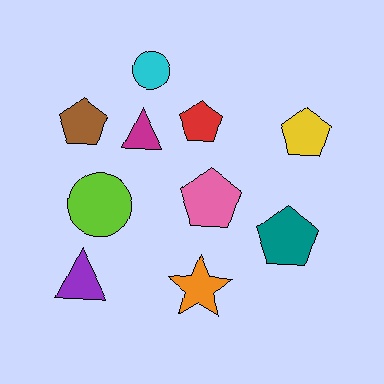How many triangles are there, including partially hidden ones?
There are 2 triangles.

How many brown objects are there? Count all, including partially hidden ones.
There is 1 brown object.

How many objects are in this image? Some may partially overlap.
There are 10 objects.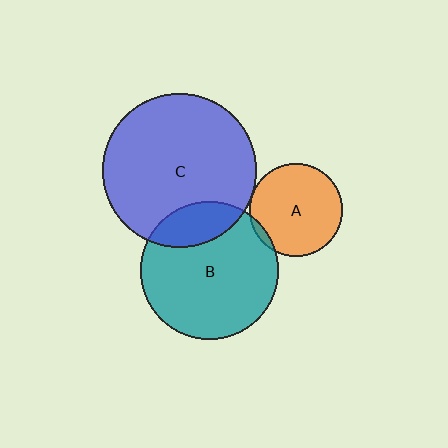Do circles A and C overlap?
Yes.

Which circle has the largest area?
Circle C (blue).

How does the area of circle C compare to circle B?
Approximately 1.2 times.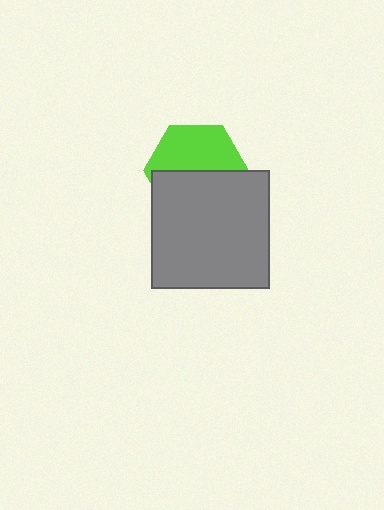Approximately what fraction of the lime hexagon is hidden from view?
Roughly 50% of the lime hexagon is hidden behind the gray square.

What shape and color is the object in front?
The object in front is a gray square.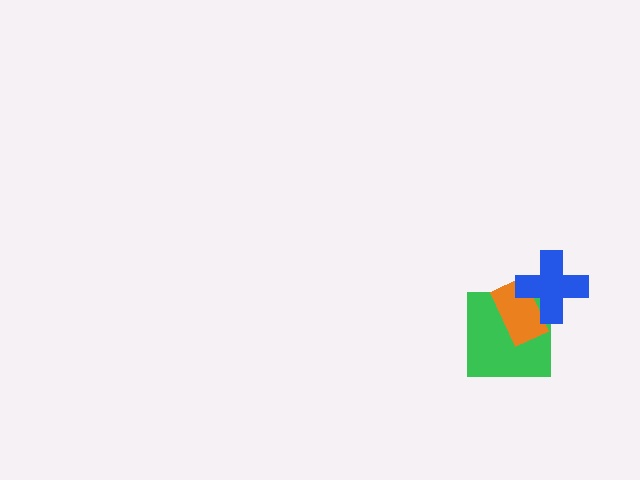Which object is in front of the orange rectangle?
The blue cross is in front of the orange rectangle.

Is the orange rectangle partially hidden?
Yes, it is partially covered by another shape.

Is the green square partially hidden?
Yes, it is partially covered by another shape.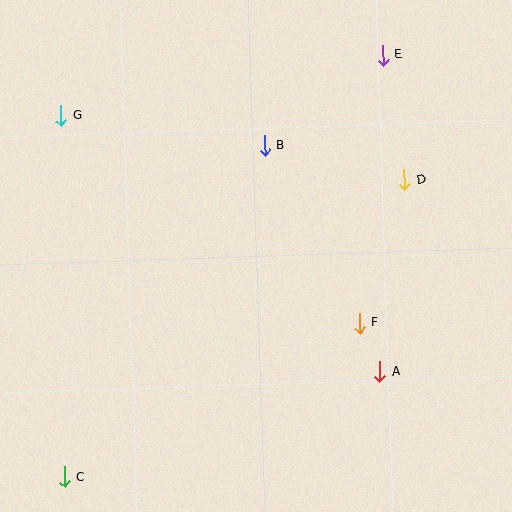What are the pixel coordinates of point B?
Point B is at (264, 145).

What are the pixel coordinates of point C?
Point C is at (64, 477).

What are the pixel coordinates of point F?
Point F is at (359, 323).